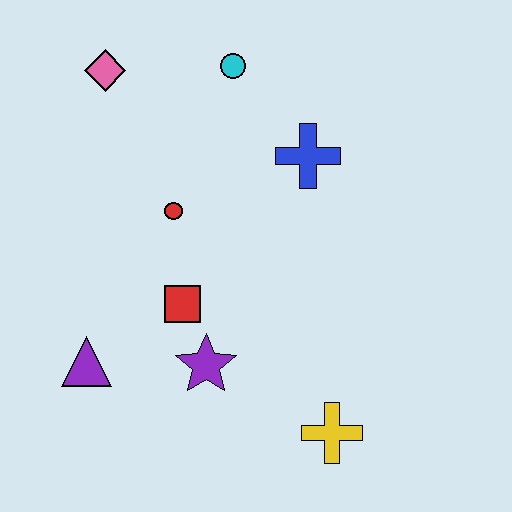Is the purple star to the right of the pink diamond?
Yes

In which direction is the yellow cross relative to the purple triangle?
The yellow cross is to the right of the purple triangle.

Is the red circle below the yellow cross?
No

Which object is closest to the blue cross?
The cyan circle is closest to the blue cross.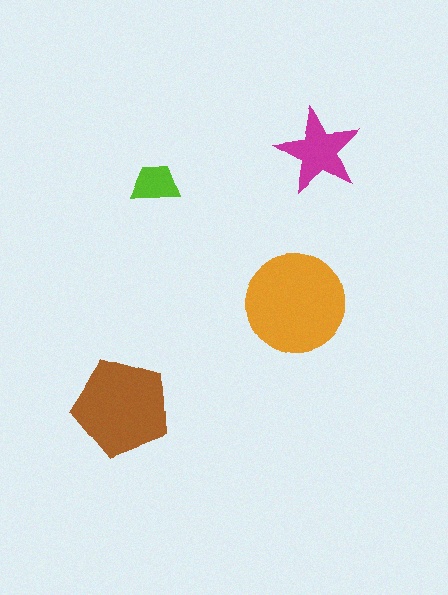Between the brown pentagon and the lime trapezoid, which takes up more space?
The brown pentagon.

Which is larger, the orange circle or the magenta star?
The orange circle.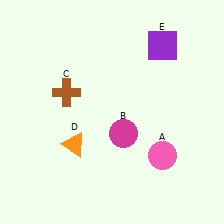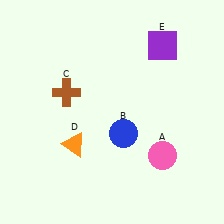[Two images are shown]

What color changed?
The circle (B) changed from magenta in Image 1 to blue in Image 2.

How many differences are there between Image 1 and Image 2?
There is 1 difference between the two images.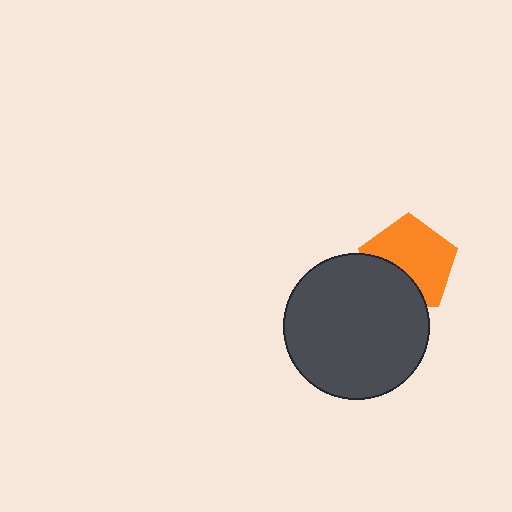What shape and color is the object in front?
The object in front is a dark gray circle.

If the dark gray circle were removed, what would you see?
You would see the complete orange pentagon.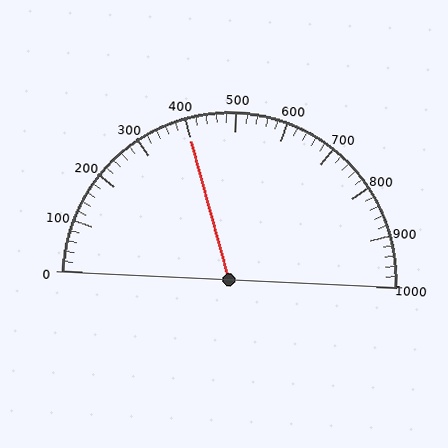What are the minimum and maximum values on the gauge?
The gauge ranges from 0 to 1000.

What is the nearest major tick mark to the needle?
The nearest major tick mark is 400.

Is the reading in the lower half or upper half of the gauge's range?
The reading is in the lower half of the range (0 to 1000).